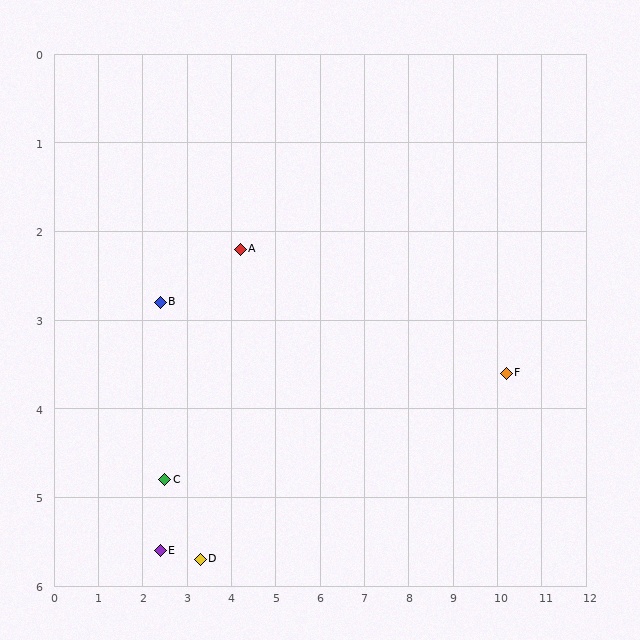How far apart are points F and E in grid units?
Points F and E are about 8.1 grid units apart.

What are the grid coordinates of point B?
Point B is at approximately (2.4, 2.8).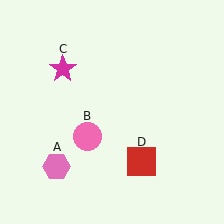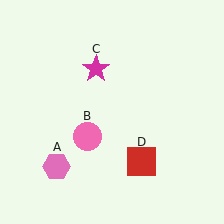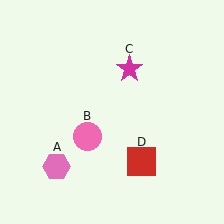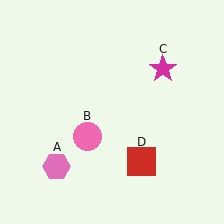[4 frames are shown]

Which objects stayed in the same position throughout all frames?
Pink hexagon (object A) and pink circle (object B) and red square (object D) remained stationary.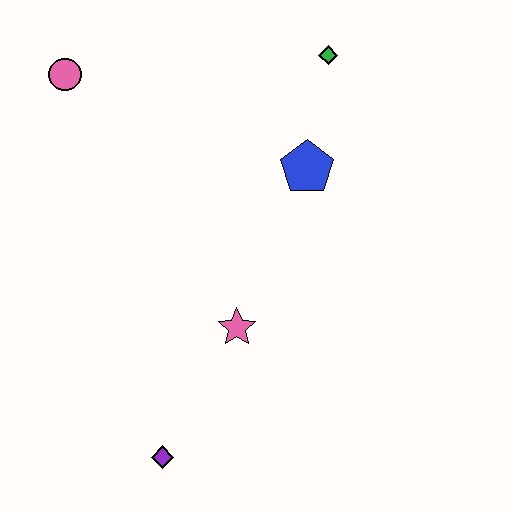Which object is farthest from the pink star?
The pink circle is farthest from the pink star.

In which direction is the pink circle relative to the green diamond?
The pink circle is to the left of the green diamond.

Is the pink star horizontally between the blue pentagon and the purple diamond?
Yes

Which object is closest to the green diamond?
The blue pentagon is closest to the green diamond.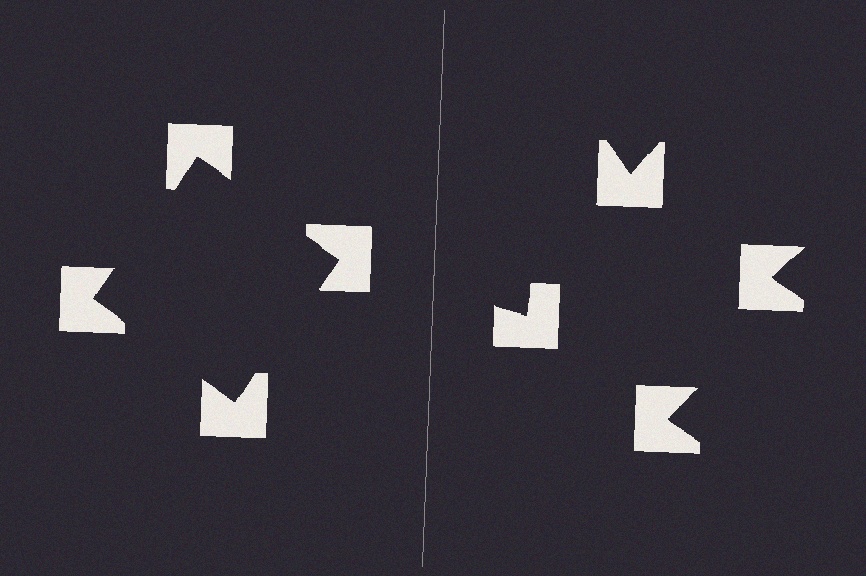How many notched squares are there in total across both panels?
8 — 4 on each side.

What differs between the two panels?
The notched squares are positioned identically on both sides; only the wedge orientations differ. On the left they align to a square; on the right they are misaligned.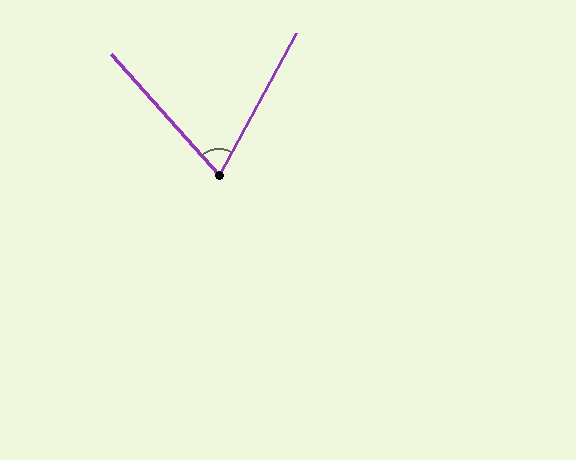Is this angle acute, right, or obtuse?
It is acute.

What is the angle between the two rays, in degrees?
Approximately 70 degrees.